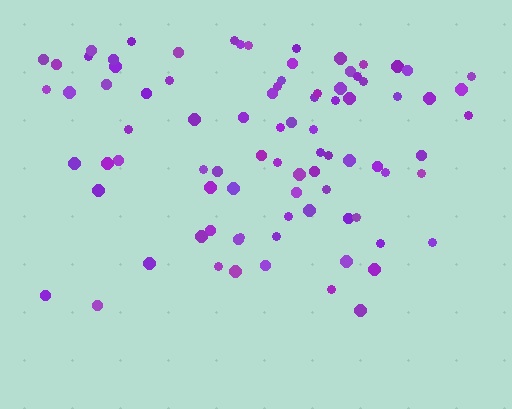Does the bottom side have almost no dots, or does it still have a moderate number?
Still a moderate number, just noticeably fewer than the top.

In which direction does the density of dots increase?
From bottom to top, with the top side densest.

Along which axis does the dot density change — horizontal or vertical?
Vertical.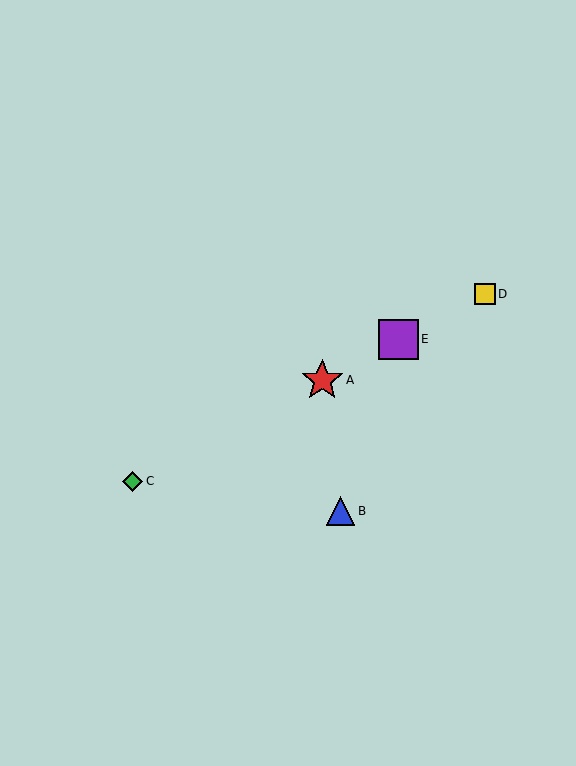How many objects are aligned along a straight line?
4 objects (A, C, D, E) are aligned along a straight line.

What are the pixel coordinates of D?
Object D is at (485, 294).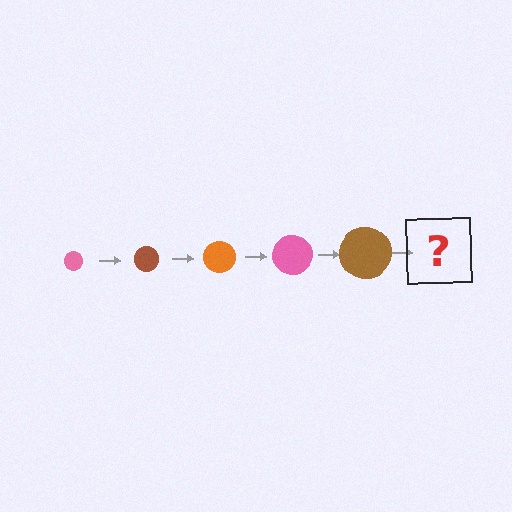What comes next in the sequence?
The next element should be an orange circle, larger than the previous one.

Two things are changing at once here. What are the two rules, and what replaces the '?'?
The two rules are that the circle grows larger each step and the color cycles through pink, brown, and orange. The '?' should be an orange circle, larger than the previous one.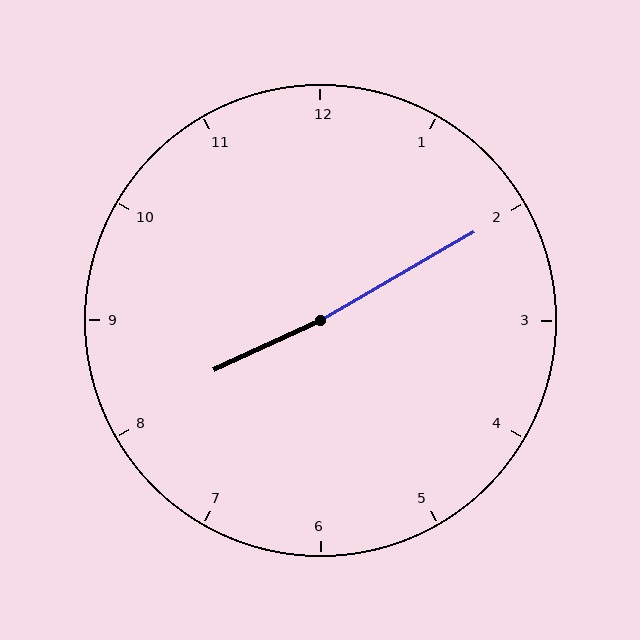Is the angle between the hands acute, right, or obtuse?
It is obtuse.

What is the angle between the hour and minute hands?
Approximately 175 degrees.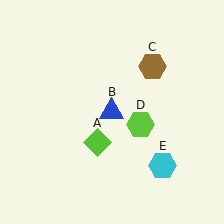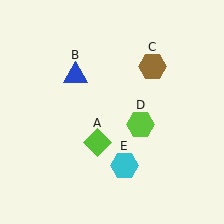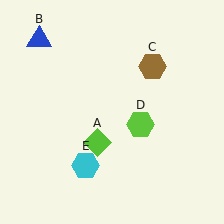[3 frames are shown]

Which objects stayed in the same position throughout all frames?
Lime diamond (object A) and brown hexagon (object C) and lime hexagon (object D) remained stationary.